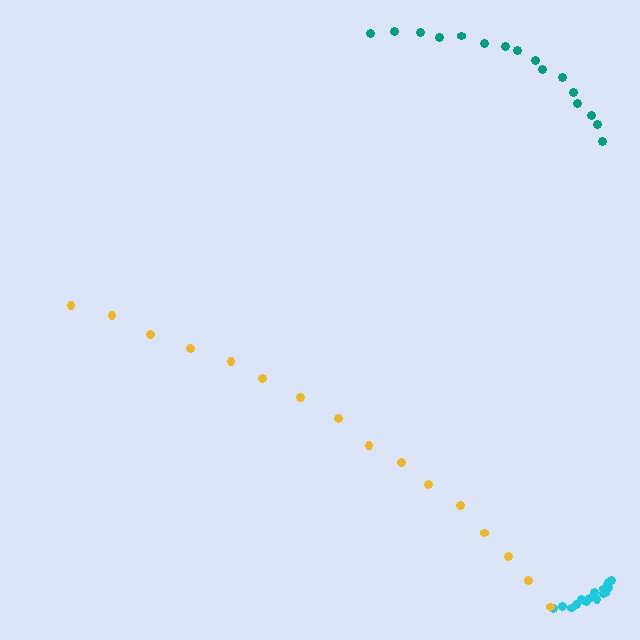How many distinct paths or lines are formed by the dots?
There are 3 distinct paths.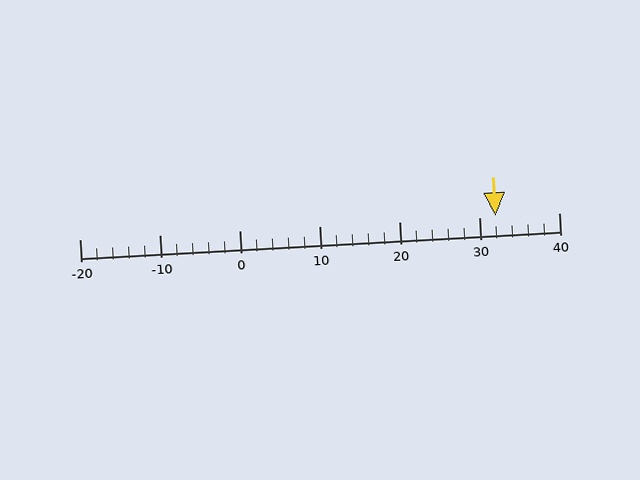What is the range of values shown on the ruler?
The ruler shows values from -20 to 40.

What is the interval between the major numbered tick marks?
The major tick marks are spaced 10 units apart.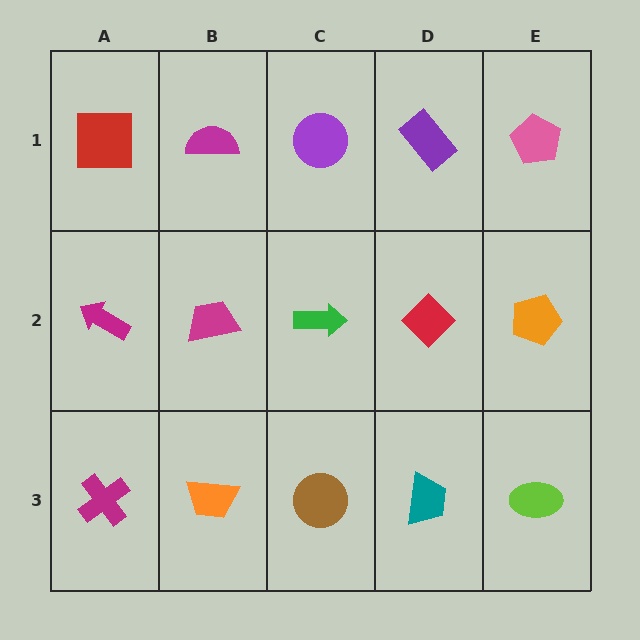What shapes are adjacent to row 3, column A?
A magenta arrow (row 2, column A), an orange trapezoid (row 3, column B).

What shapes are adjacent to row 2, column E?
A pink pentagon (row 1, column E), a lime ellipse (row 3, column E), a red diamond (row 2, column D).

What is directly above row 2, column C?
A purple circle.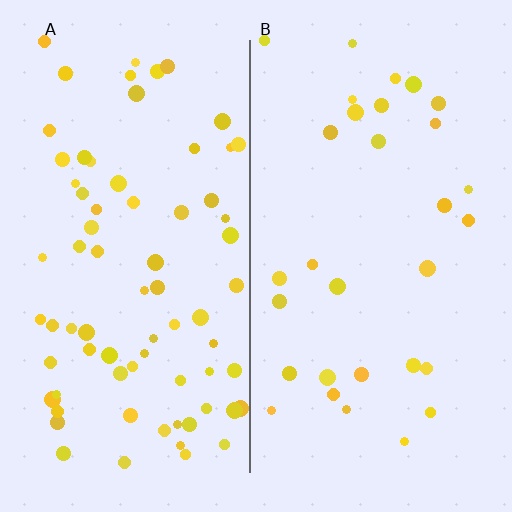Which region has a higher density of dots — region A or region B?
A (the left).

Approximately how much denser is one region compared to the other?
Approximately 2.4× — region A over region B.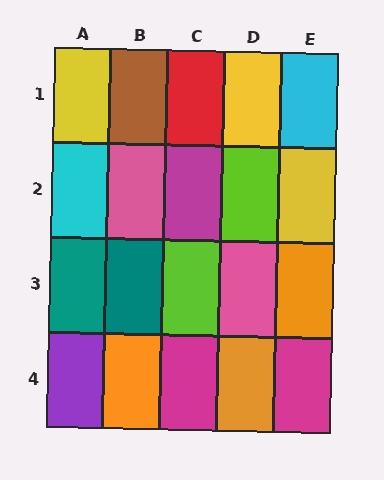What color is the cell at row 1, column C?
Red.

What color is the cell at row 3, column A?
Teal.